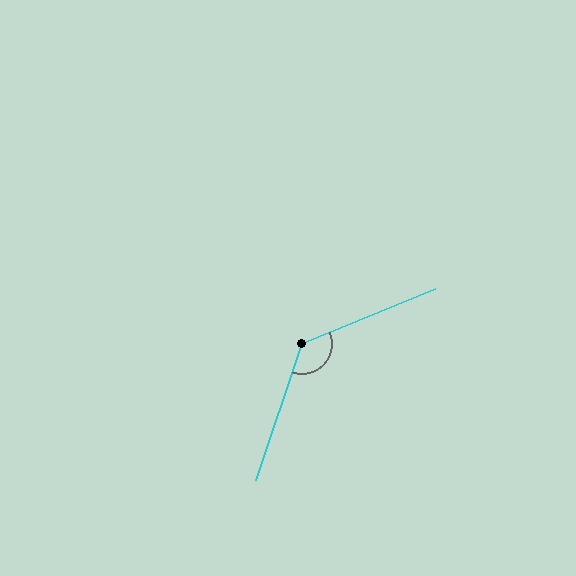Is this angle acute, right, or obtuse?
It is obtuse.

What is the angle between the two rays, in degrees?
Approximately 131 degrees.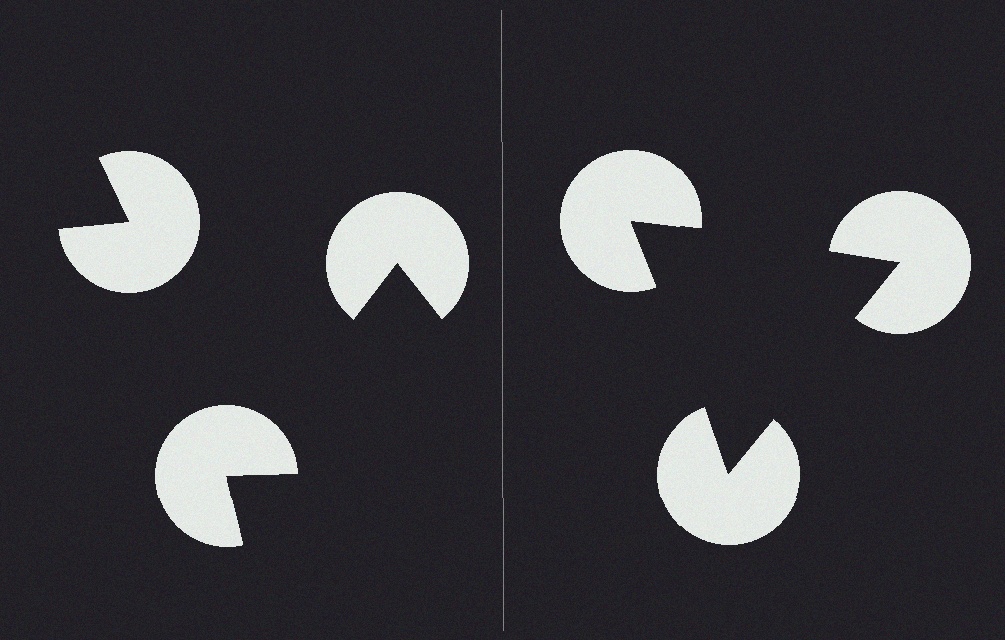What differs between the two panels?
The pac-man discs are positioned identically on both sides; only the wedge orientations differ. On the right they align to a triangle; on the left they are misaligned.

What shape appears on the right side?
An illusory triangle.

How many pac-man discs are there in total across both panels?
6 — 3 on each side.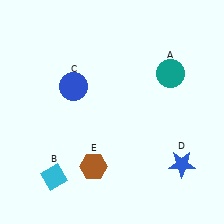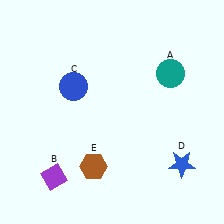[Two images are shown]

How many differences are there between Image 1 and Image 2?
There is 1 difference between the two images.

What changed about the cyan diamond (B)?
In Image 1, B is cyan. In Image 2, it changed to purple.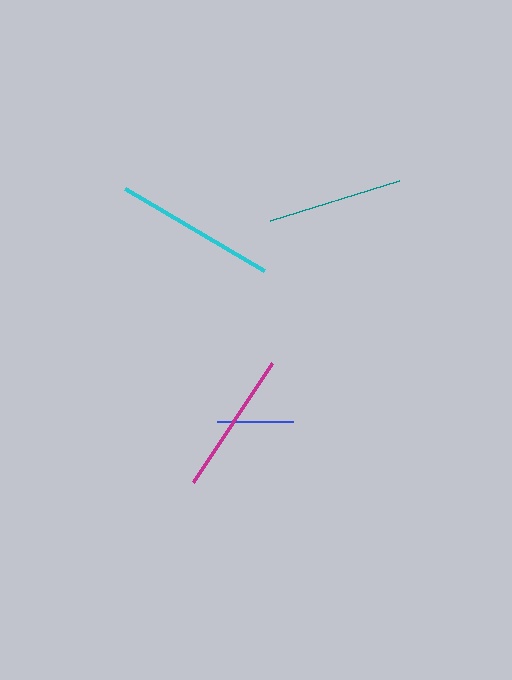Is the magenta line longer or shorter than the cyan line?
The cyan line is longer than the magenta line.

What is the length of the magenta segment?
The magenta segment is approximately 142 pixels long.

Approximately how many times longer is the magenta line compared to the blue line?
The magenta line is approximately 1.9 times the length of the blue line.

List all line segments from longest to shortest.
From longest to shortest: cyan, magenta, teal, blue.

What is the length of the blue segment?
The blue segment is approximately 76 pixels long.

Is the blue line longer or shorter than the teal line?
The teal line is longer than the blue line.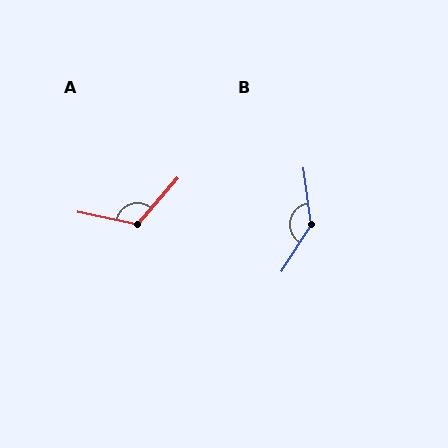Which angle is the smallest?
A, at approximately 119 degrees.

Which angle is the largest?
B, at approximately 140 degrees.